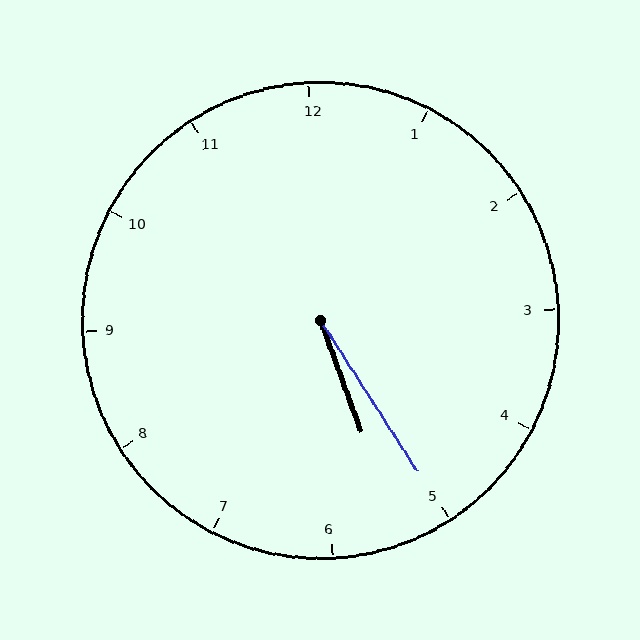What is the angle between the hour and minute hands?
Approximately 12 degrees.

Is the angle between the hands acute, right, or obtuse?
It is acute.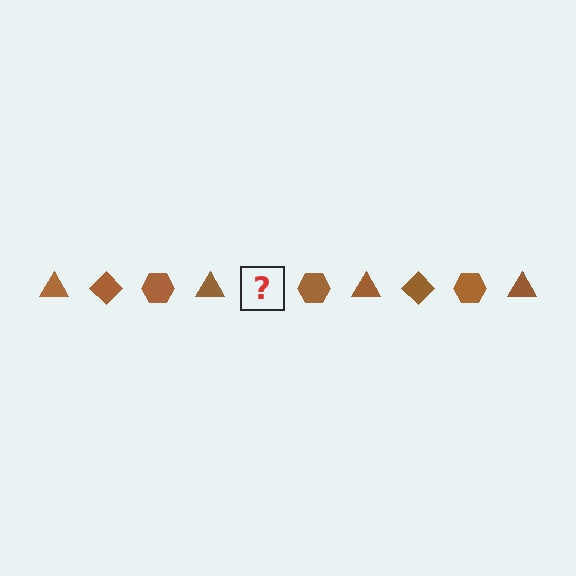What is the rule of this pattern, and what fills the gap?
The rule is that the pattern cycles through triangle, diamond, hexagon shapes in brown. The gap should be filled with a brown diamond.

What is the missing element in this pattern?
The missing element is a brown diamond.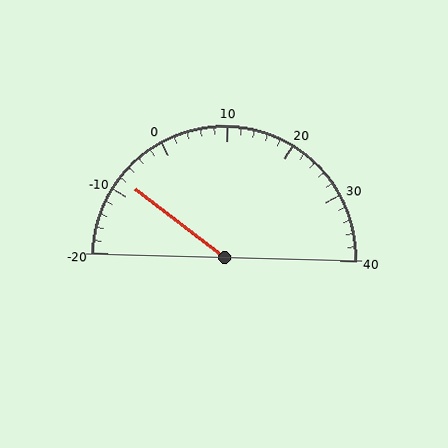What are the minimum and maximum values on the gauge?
The gauge ranges from -20 to 40.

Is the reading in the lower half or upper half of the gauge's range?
The reading is in the lower half of the range (-20 to 40).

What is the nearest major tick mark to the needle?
The nearest major tick mark is -10.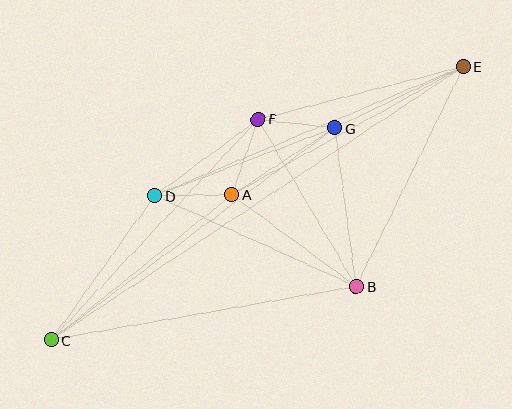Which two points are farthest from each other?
Points C and E are farthest from each other.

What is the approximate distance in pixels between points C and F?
The distance between C and F is approximately 303 pixels.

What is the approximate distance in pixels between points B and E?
The distance between B and E is approximately 244 pixels.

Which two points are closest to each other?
Points A and D are closest to each other.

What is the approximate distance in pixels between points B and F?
The distance between B and F is approximately 194 pixels.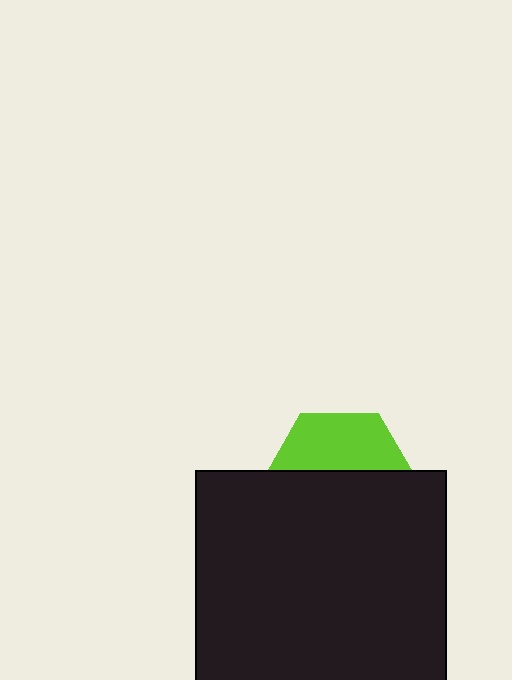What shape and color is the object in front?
The object in front is a black square.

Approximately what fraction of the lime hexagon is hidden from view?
Roughly 60% of the lime hexagon is hidden behind the black square.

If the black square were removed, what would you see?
You would see the complete lime hexagon.